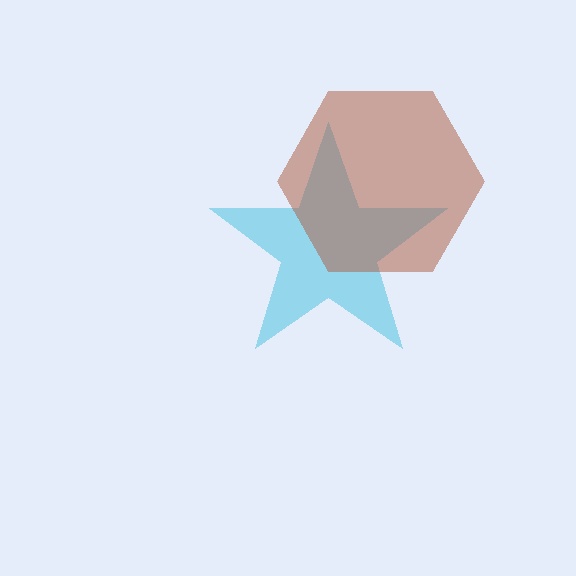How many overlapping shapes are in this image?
There are 2 overlapping shapes in the image.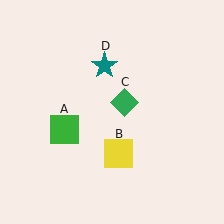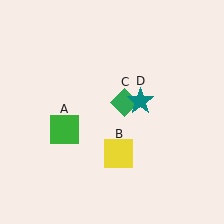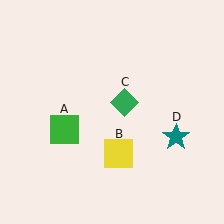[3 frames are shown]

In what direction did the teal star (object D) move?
The teal star (object D) moved down and to the right.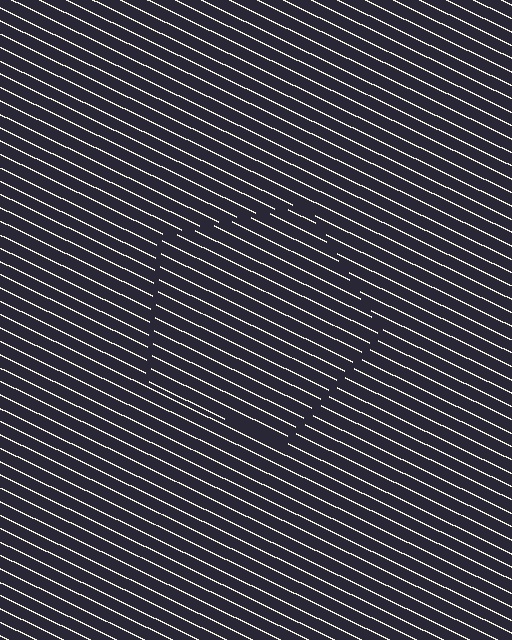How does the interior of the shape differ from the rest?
The interior of the shape contains the same grating, shifted by half a period — the contour is defined by the phase discontinuity where line-ends from the inner and outer gratings abut.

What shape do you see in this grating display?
An illusory pentagon. The interior of the shape contains the same grating, shifted by half a period — the contour is defined by the phase discontinuity where line-ends from the inner and outer gratings abut.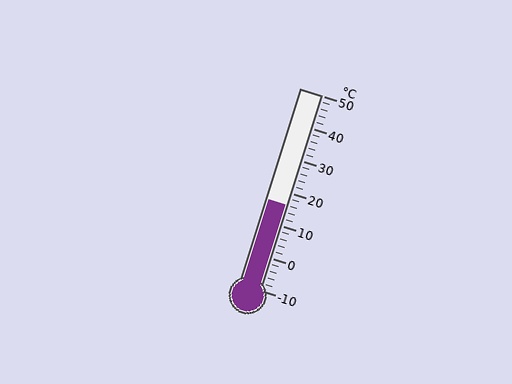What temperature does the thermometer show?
The thermometer shows approximately 16°C.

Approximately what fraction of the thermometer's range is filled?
The thermometer is filled to approximately 45% of its range.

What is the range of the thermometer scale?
The thermometer scale ranges from -10°C to 50°C.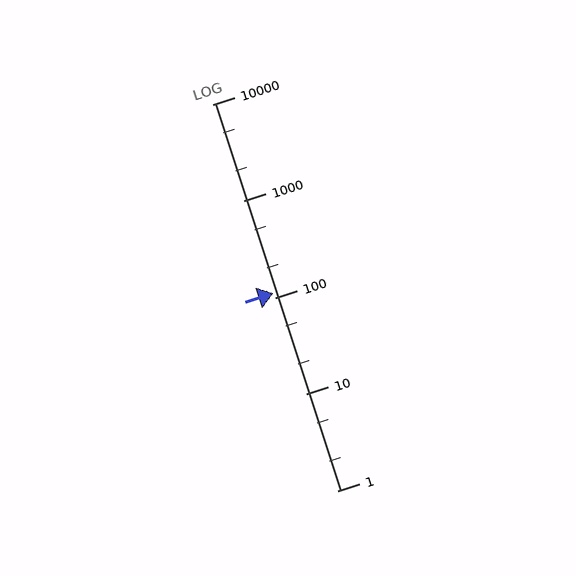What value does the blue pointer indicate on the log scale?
The pointer indicates approximately 110.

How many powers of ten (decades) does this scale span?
The scale spans 4 decades, from 1 to 10000.